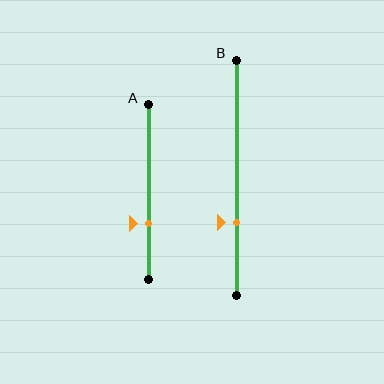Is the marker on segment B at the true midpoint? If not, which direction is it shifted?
No, the marker on segment B is shifted downward by about 19% of the segment length.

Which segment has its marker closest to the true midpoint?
Segment A has its marker closest to the true midpoint.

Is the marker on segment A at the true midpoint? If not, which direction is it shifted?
No, the marker on segment A is shifted downward by about 18% of the segment length.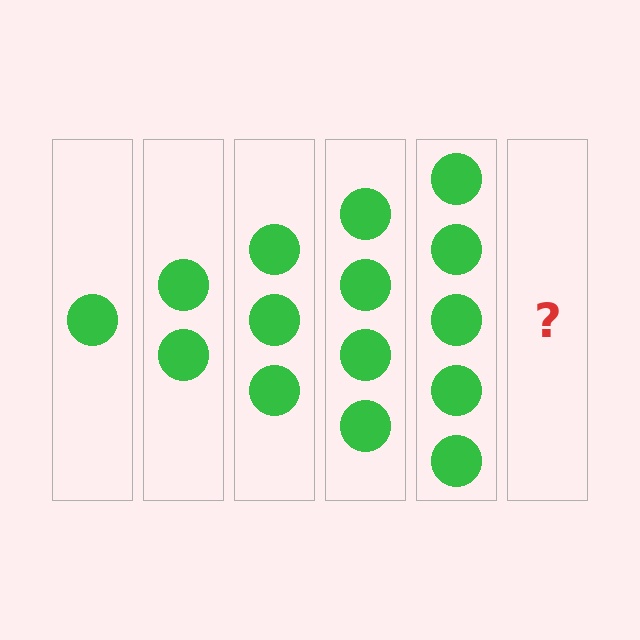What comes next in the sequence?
The next element should be 6 circles.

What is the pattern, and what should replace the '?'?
The pattern is that each step adds one more circle. The '?' should be 6 circles.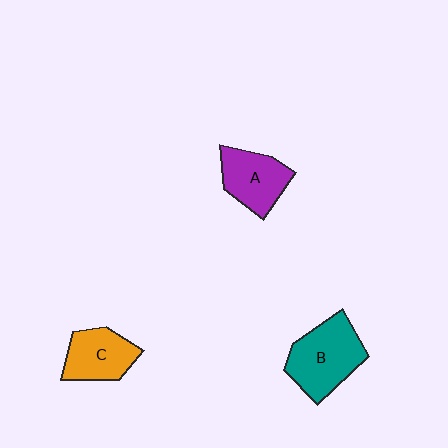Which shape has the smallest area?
Shape C (orange).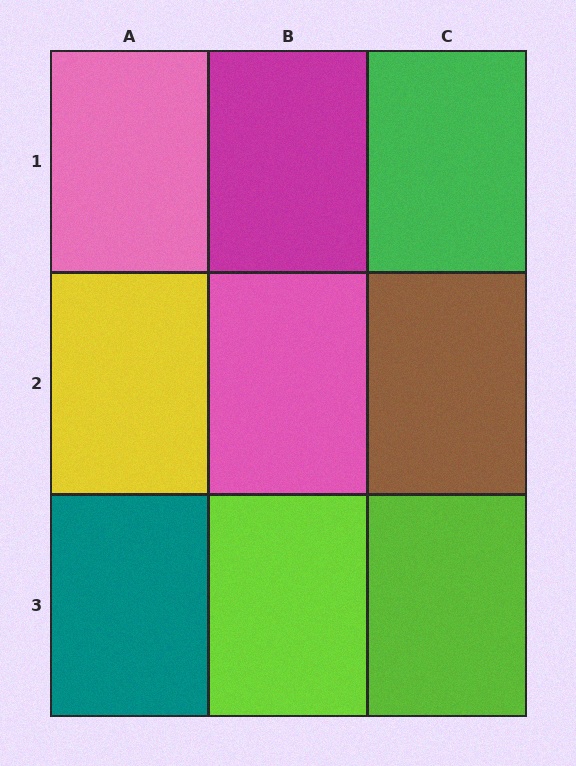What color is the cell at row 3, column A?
Teal.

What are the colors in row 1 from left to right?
Pink, magenta, green.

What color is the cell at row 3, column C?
Lime.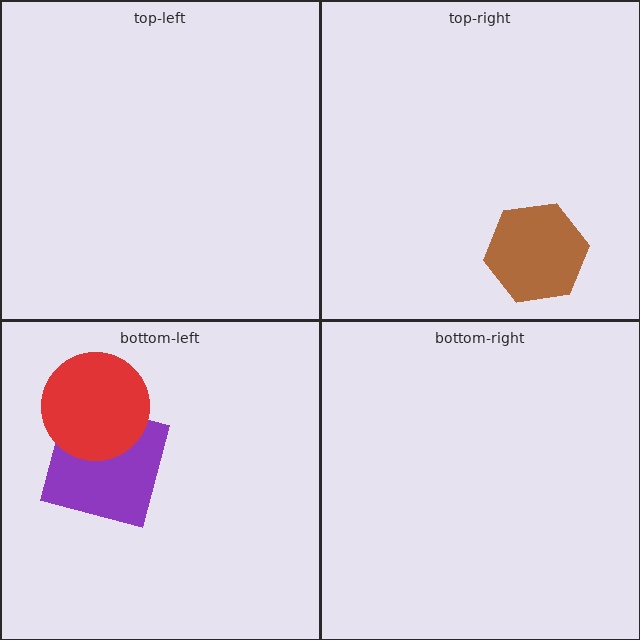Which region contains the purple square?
The bottom-left region.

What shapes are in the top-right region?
The brown hexagon.